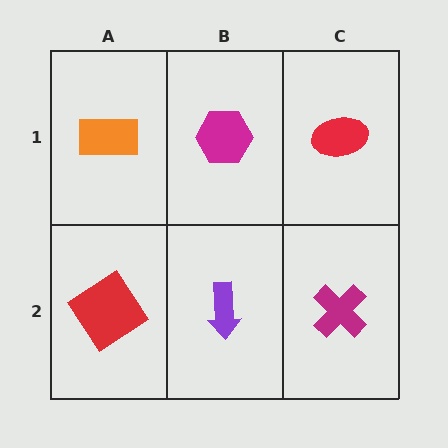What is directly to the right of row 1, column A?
A magenta hexagon.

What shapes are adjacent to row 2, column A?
An orange rectangle (row 1, column A), a purple arrow (row 2, column B).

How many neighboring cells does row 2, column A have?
2.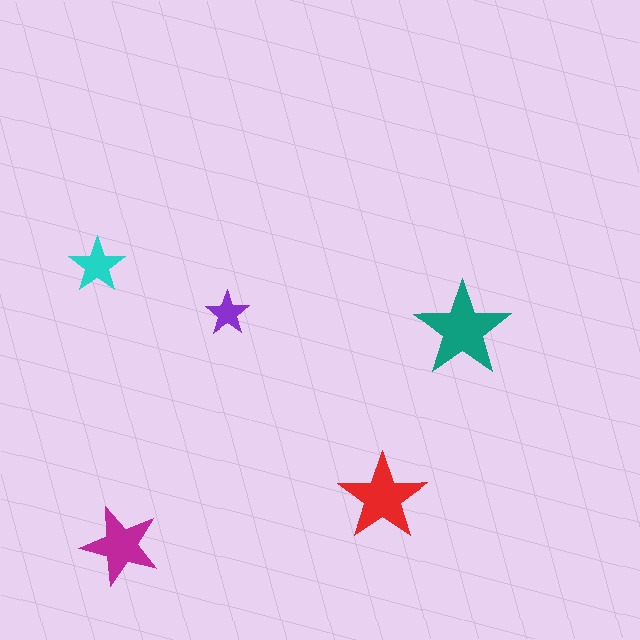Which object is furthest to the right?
The teal star is rightmost.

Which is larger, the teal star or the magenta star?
The teal one.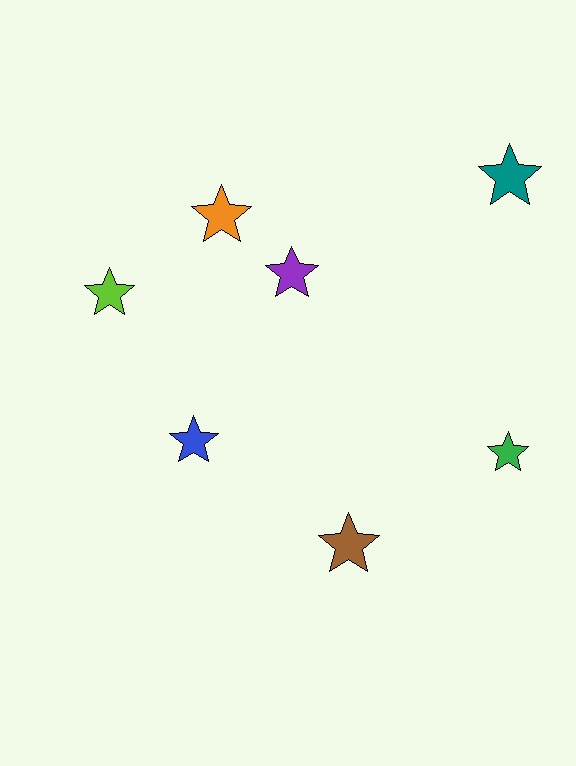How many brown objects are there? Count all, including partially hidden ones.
There is 1 brown object.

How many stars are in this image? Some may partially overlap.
There are 7 stars.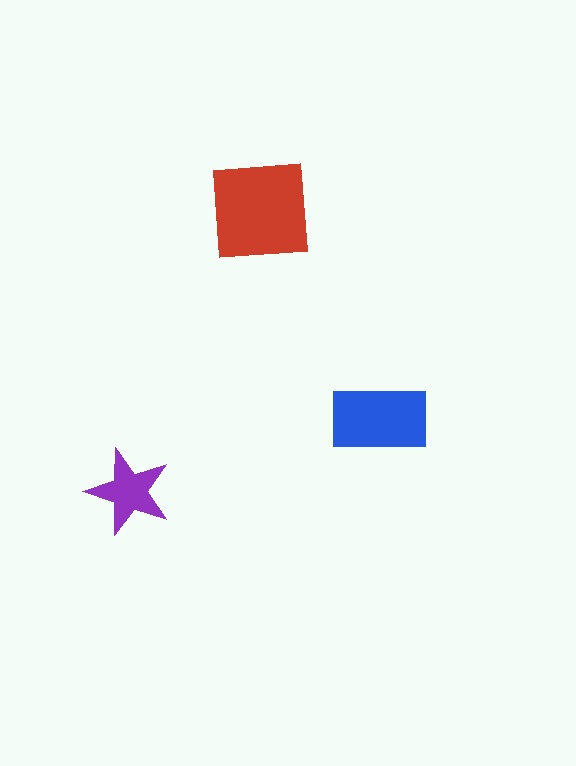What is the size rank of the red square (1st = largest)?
1st.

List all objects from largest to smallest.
The red square, the blue rectangle, the purple star.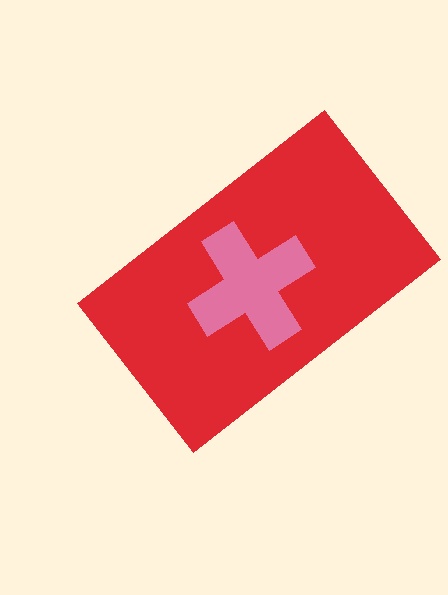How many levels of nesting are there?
2.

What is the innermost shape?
The pink cross.